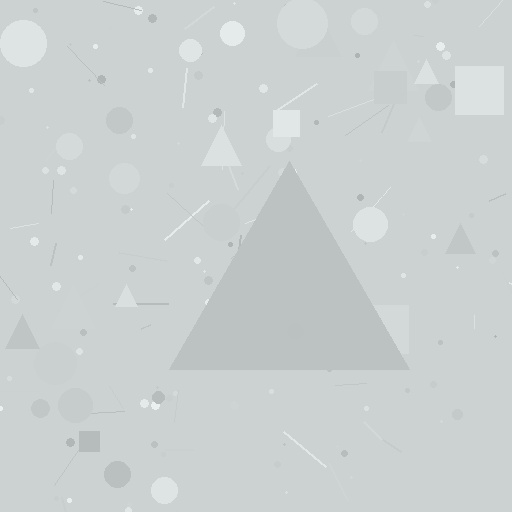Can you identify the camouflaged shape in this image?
The camouflaged shape is a triangle.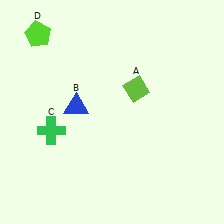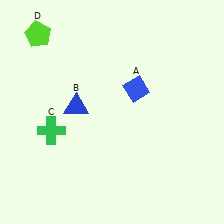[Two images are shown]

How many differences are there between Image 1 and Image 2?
There is 1 difference between the two images.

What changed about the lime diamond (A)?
In Image 1, A is lime. In Image 2, it changed to blue.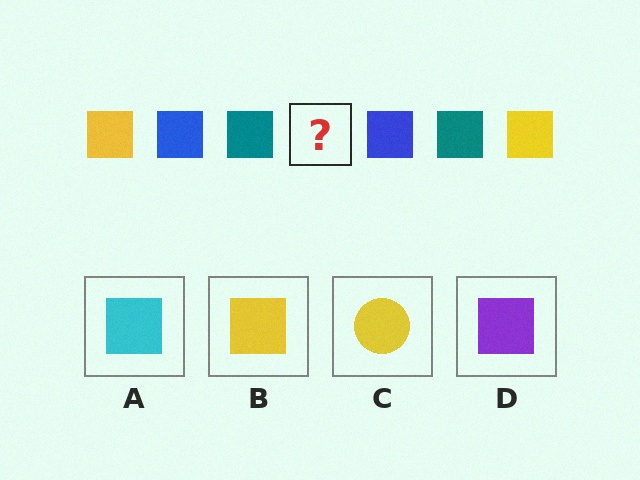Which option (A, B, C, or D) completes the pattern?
B.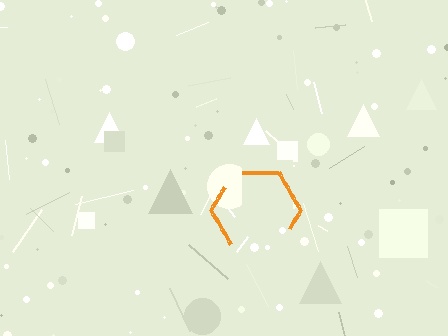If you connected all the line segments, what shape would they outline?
They would outline a hexagon.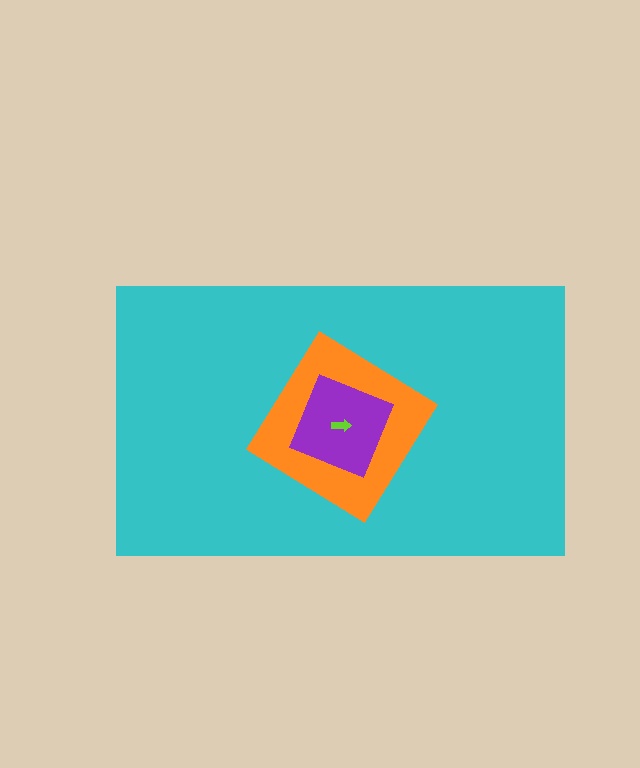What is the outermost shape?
The cyan rectangle.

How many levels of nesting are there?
4.